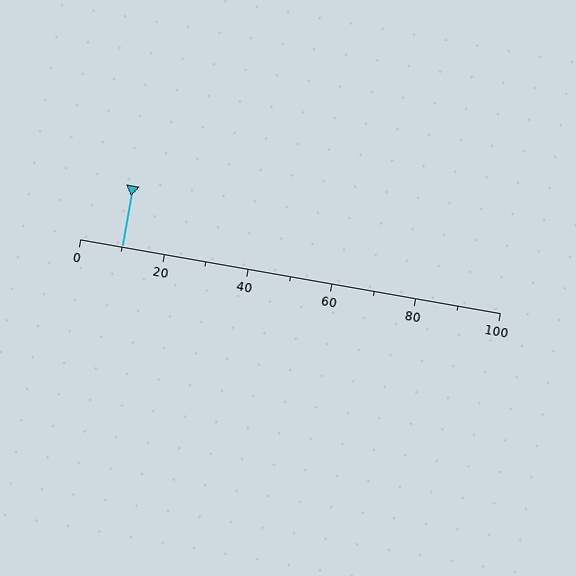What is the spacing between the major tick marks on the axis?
The major ticks are spaced 20 apart.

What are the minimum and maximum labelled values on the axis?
The axis runs from 0 to 100.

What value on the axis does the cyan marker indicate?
The marker indicates approximately 10.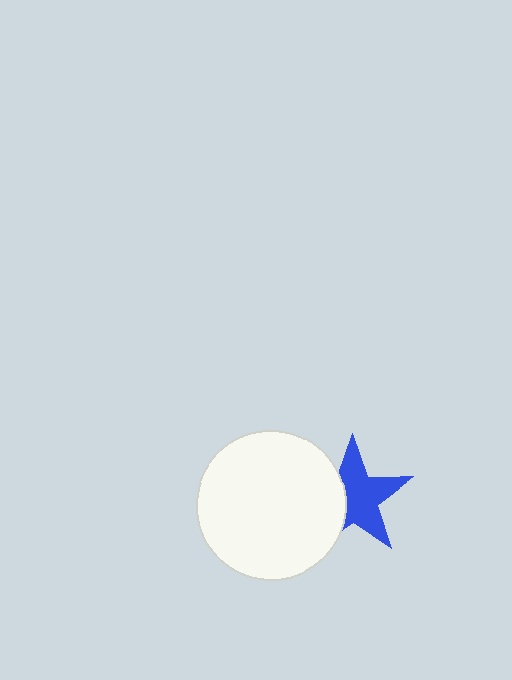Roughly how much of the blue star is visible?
About half of it is visible (roughly 65%).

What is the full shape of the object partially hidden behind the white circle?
The partially hidden object is a blue star.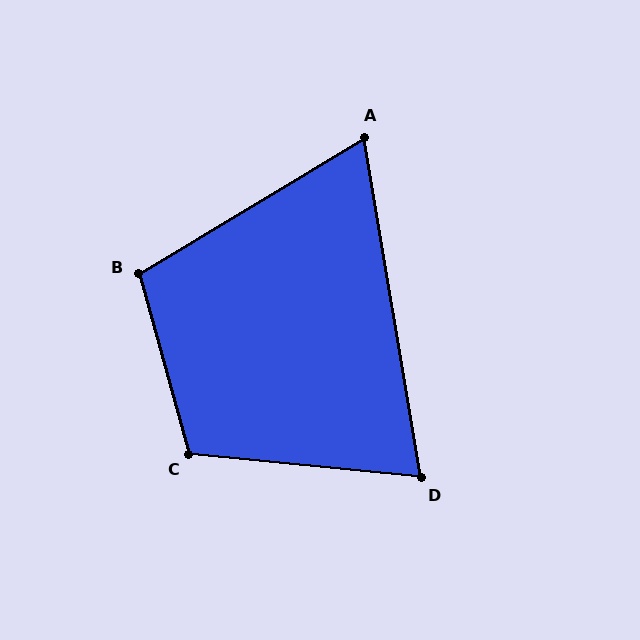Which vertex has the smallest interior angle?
A, at approximately 69 degrees.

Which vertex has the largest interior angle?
C, at approximately 111 degrees.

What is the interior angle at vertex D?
Approximately 75 degrees (acute).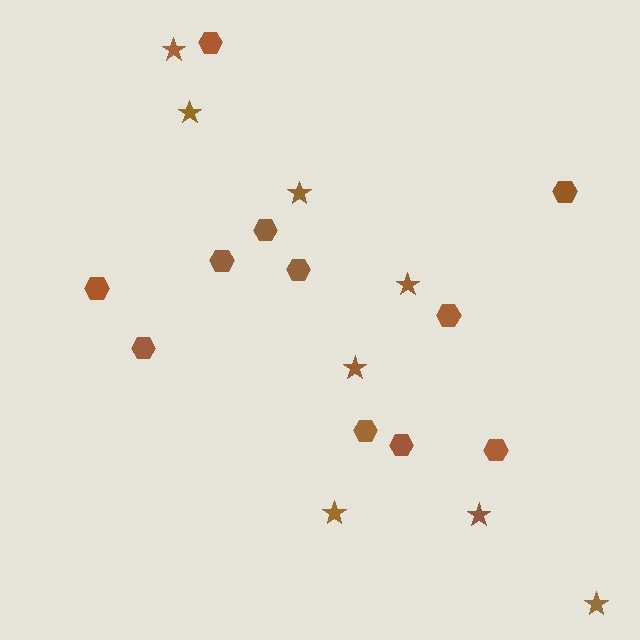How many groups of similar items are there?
There are 2 groups: one group of hexagons (11) and one group of stars (8).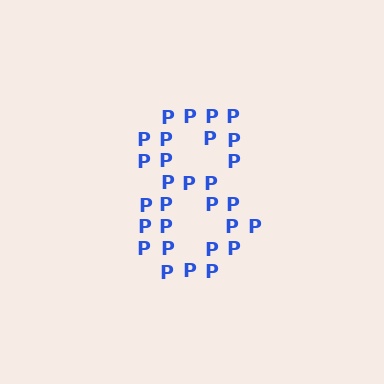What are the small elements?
The small elements are letter P's.